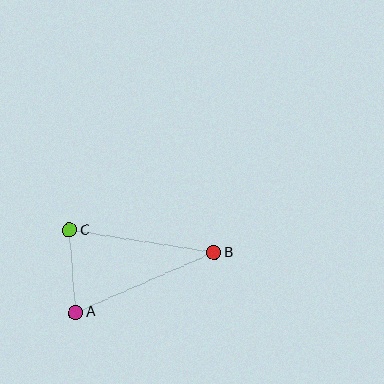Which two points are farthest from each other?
Points A and B are farthest from each other.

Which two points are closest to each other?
Points A and C are closest to each other.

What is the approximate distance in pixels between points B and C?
The distance between B and C is approximately 146 pixels.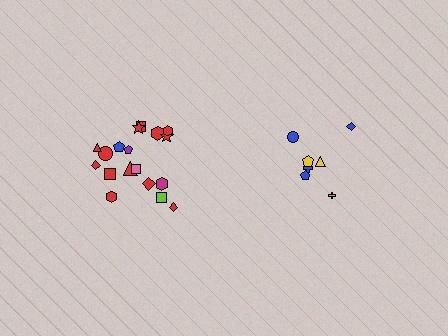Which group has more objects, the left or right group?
The left group.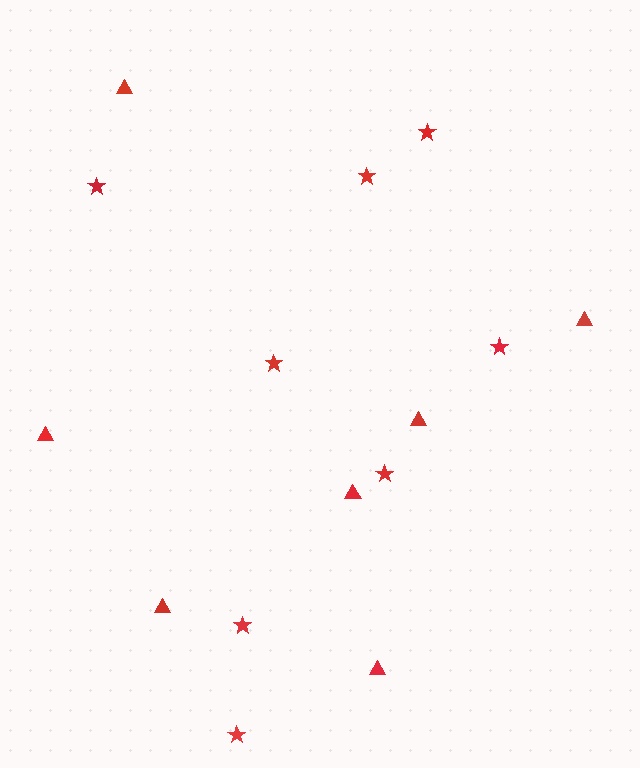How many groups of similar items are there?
There are 2 groups: one group of stars (8) and one group of triangles (7).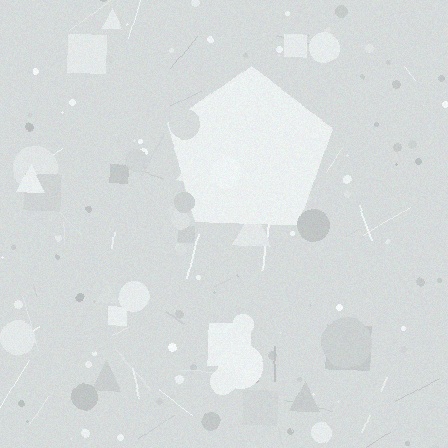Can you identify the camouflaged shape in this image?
The camouflaged shape is a pentagon.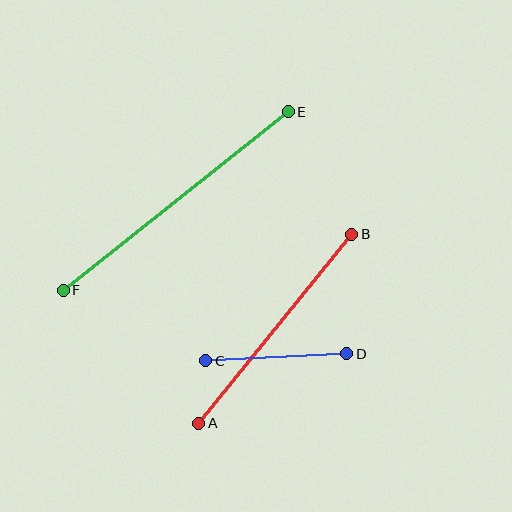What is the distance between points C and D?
The distance is approximately 142 pixels.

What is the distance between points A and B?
The distance is approximately 243 pixels.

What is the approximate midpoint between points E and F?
The midpoint is at approximately (176, 201) pixels.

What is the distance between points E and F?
The distance is approximately 288 pixels.